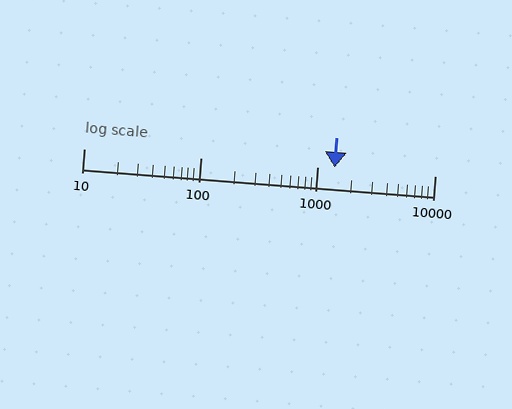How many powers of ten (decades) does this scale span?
The scale spans 3 decades, from 10 to 10000.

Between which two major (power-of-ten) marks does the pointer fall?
The pointer is between 1000 and 10000.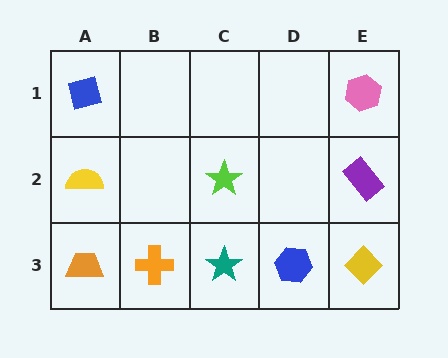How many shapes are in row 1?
2 shapes.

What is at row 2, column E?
A purple rectangle.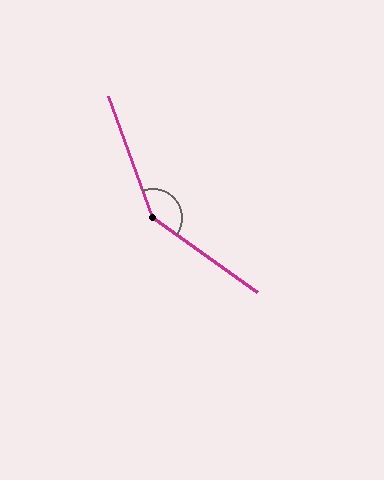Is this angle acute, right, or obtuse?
It is obtuse.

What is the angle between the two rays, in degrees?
Approximately 146 degrees.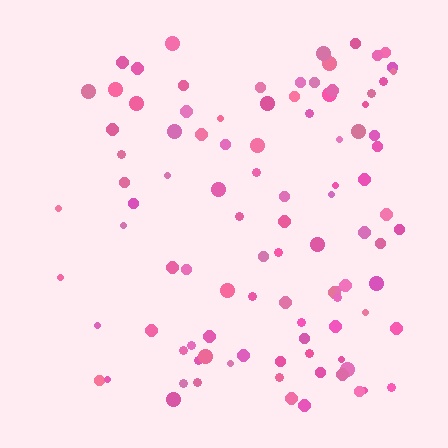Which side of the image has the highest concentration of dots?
The right.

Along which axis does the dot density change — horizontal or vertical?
Horizontal.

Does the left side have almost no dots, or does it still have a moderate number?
Still a moderate number, just noticeably fewer than the right.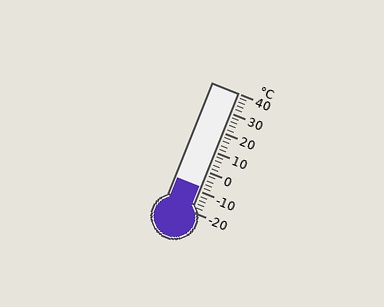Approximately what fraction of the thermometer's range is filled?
The thermometer is filled to approximately 20% of its range.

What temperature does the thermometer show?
The thermometer shows approximately -8°C.